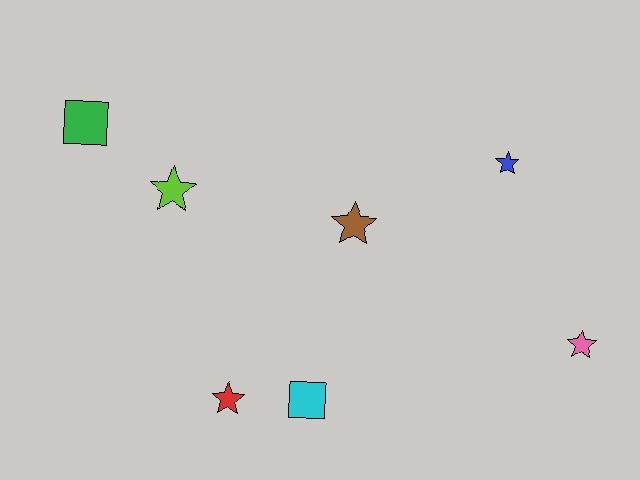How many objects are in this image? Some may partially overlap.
There are 7 objects.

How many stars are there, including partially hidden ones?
There are 5 stars.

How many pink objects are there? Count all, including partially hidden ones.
There is 1 pink object.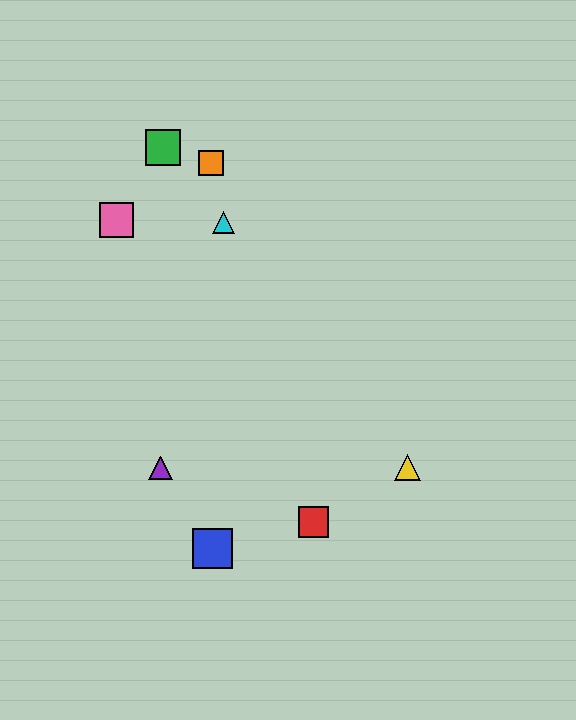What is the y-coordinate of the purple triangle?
The purple triangle is at y≈468.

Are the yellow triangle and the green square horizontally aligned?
No, the yellow triangle is at y≈468 and the green square is at y≈147.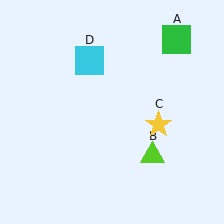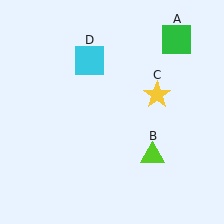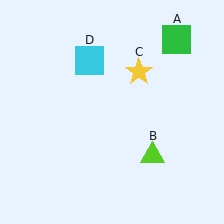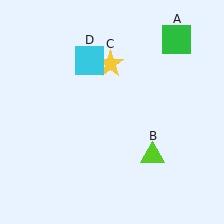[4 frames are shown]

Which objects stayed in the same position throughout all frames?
Green square (object A) and lime triangle (object B) and cyan square (object D) remained stationary.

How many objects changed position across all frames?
1 object changed position: yellow star (object C).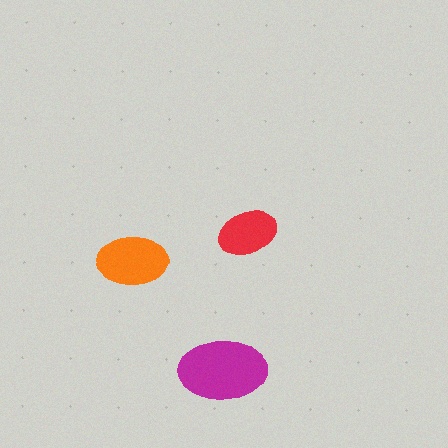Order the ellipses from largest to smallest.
the magenta one, the orange one, the red one.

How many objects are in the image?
There are 3 objects in the image.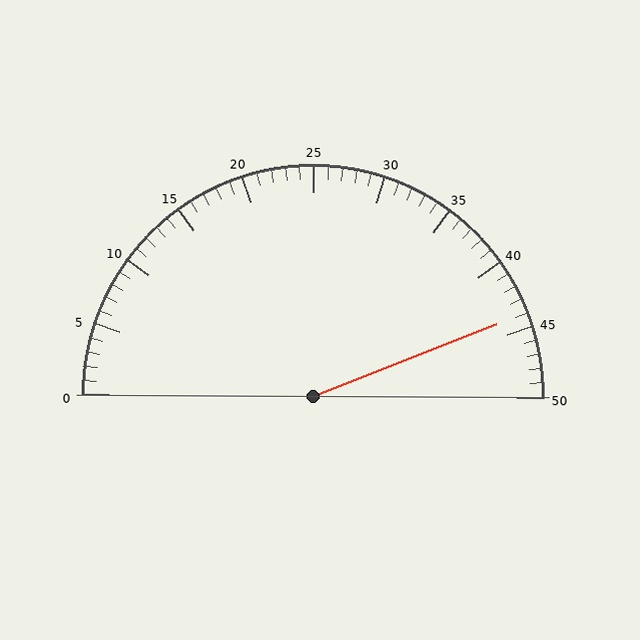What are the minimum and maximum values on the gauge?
The gauge ranges from 0 to 50.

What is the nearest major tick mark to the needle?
The nearest major tick mark is 45.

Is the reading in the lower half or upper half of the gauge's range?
The reading is in the upper half of the range (0 to 50).